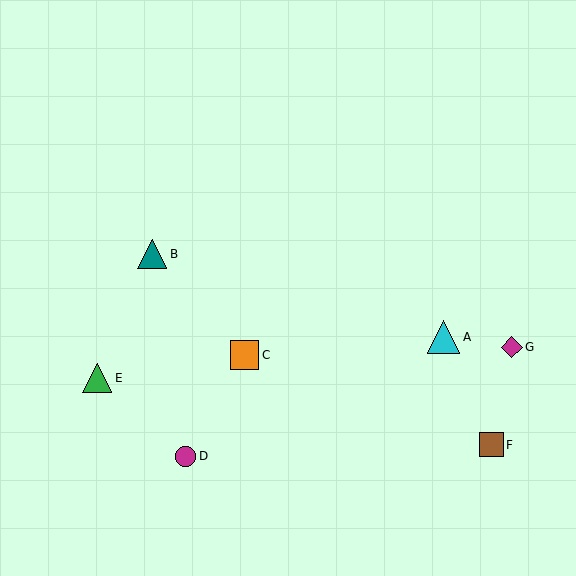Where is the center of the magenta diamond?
The center of the magenta diamond is at (512, 347).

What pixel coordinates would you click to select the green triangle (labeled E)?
Click at (97, 378) to select the green triangle E.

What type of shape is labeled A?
Shape A is a cyan triangle.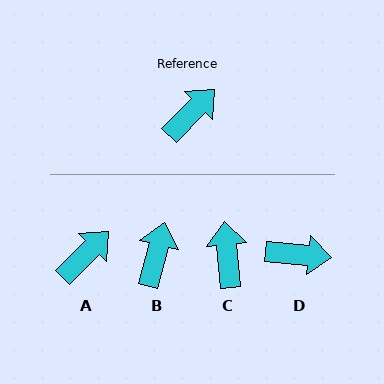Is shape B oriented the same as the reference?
No, it is off by about 30 degrees.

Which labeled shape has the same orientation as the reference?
A.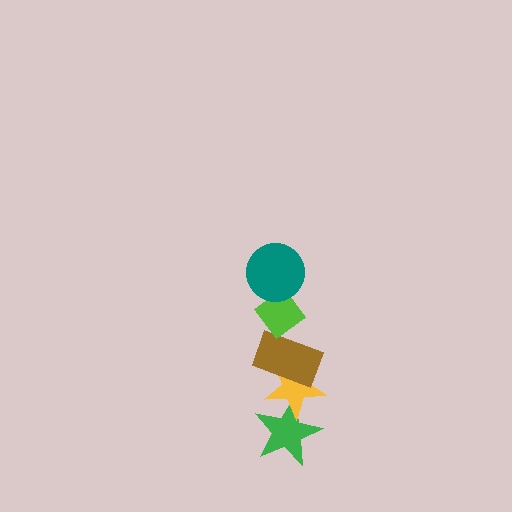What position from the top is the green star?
The green star is 5th from the top.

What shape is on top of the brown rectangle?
The lime diamond is on top of the brown rectangle.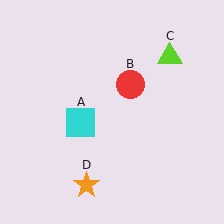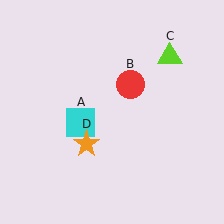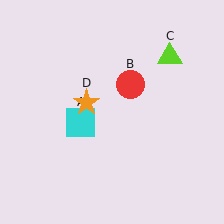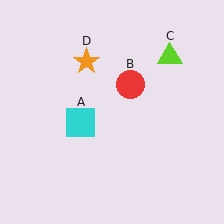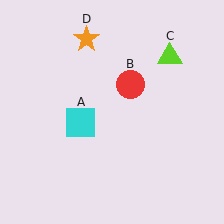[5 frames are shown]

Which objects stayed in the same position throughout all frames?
Cyan square (object A) and red circle (object B) and lime triangle (object C) remained stationary.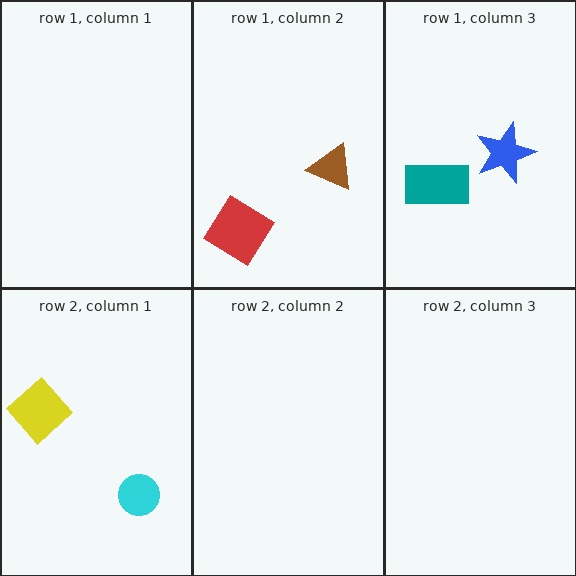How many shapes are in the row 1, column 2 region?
2.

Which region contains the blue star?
The row 1, column 3 region.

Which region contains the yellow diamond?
The row 2, column 1 region.